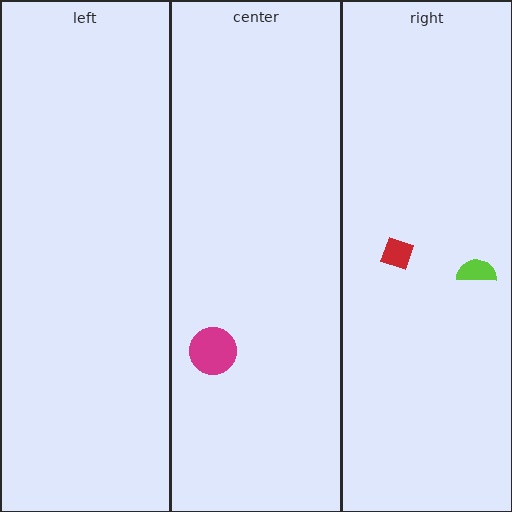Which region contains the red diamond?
The right region.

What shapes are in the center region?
The magenta circle.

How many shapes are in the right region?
2.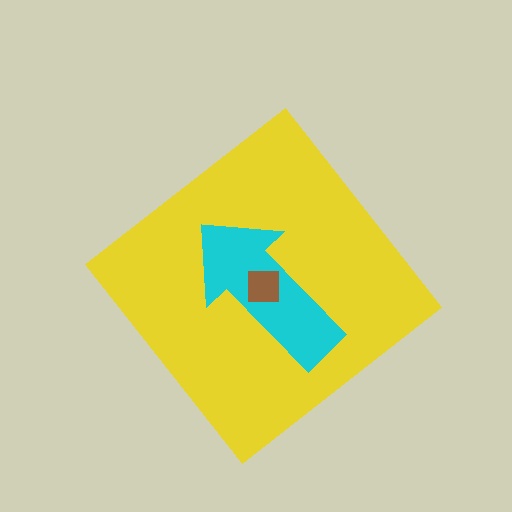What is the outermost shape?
The yellow diamond.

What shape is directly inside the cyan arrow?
The brown square.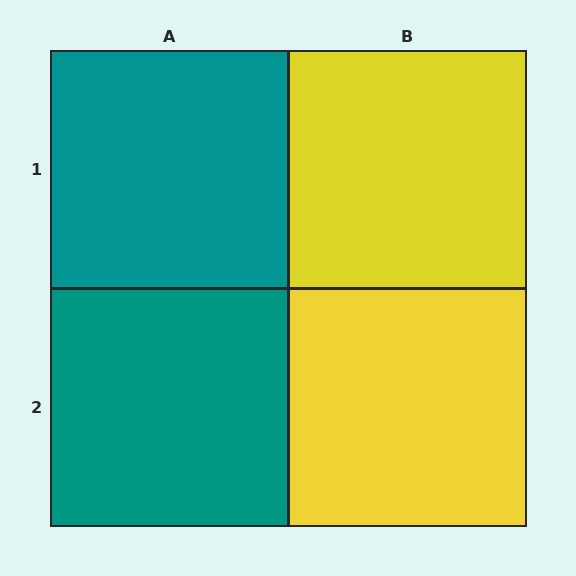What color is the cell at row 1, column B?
Yellow.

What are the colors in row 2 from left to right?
Teal, yellow.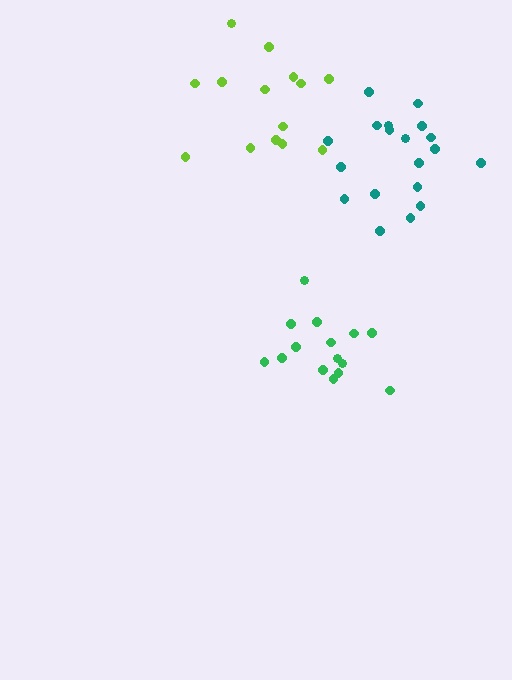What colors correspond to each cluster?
The clusters are colored: teal, green, lime.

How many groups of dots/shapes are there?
There are 3 groups.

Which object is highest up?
The lime cluster is topmost.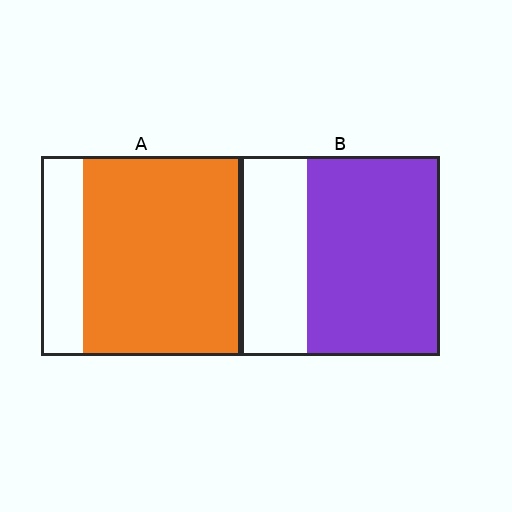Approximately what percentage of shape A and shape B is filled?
A is approximately 80% and B is approximately 65%.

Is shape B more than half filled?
Yes.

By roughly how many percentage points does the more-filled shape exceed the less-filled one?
By roughly 10 percentage points (A over B).